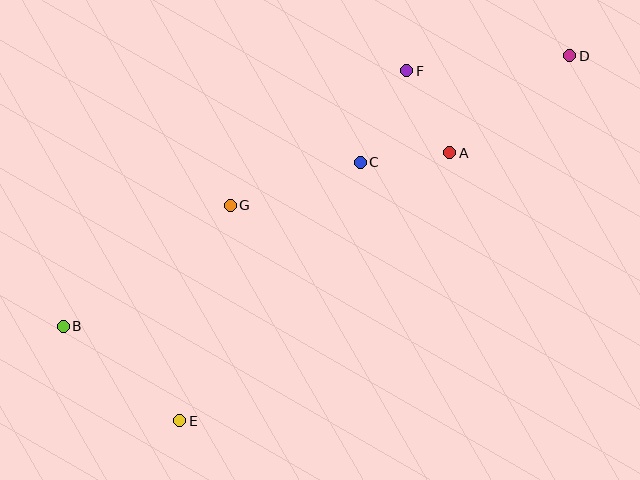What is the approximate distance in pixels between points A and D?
The distance between A and D is approximately 155 pixels.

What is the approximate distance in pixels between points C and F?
The distance between C and F is approximately 103 pixels.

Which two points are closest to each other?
Points A and C are closest to each other.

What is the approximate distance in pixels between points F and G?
The distance between F and G is approximately 222 pixels.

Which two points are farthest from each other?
Points B and D are farthest from each other.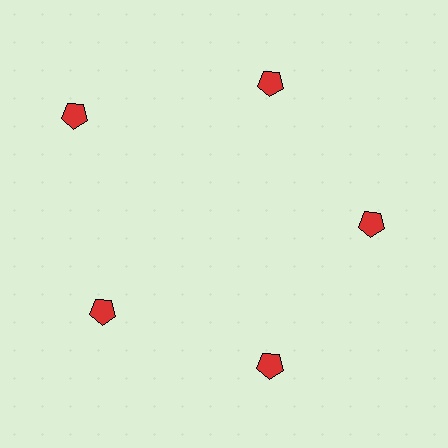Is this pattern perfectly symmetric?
No. The 5 red pentagons are arranged in a ring, but one element near the 10 o'clock position is pushed outward from the center, breaking the 5-fold rotational symmetry.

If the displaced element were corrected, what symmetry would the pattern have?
It would have 5-fold rotational symmetry — the pattern would map onto itself every 72 degrees.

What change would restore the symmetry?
The symmetry would be restored by moving it inward, back onto the ring so that all 5 pentagons sit at equal angles and equal distance from the center.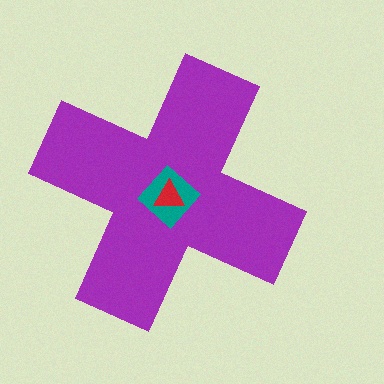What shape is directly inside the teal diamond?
The red triangle.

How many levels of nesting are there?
3.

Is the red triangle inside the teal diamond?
Yes.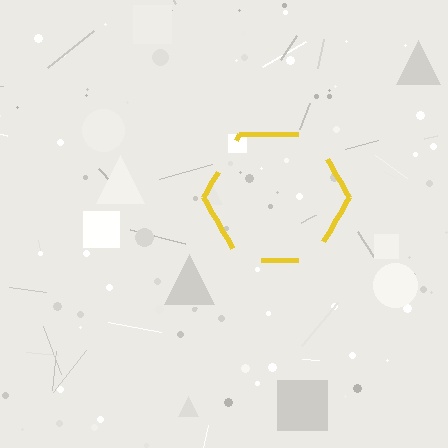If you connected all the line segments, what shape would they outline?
They would outline a hexagon.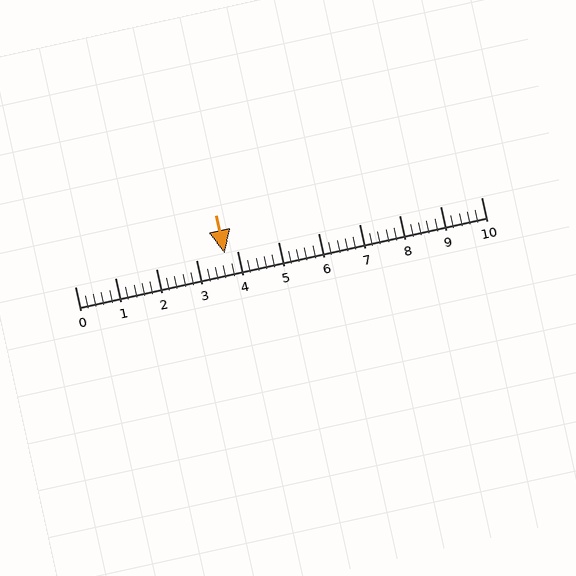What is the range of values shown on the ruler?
The ruler shows values from 0 to 10.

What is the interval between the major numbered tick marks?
The major tick marks are spaced 1 units apart.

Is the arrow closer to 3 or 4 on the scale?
The arrow is closer to 4.